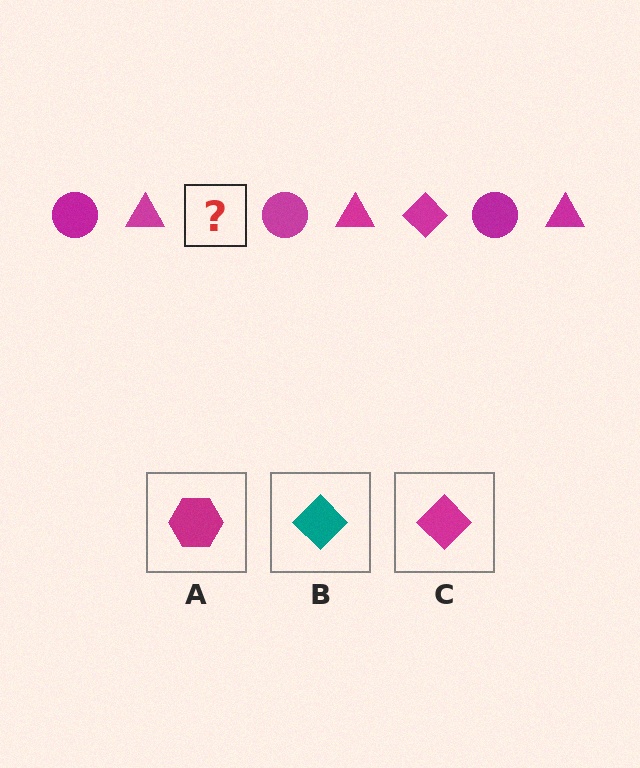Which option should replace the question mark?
Option C.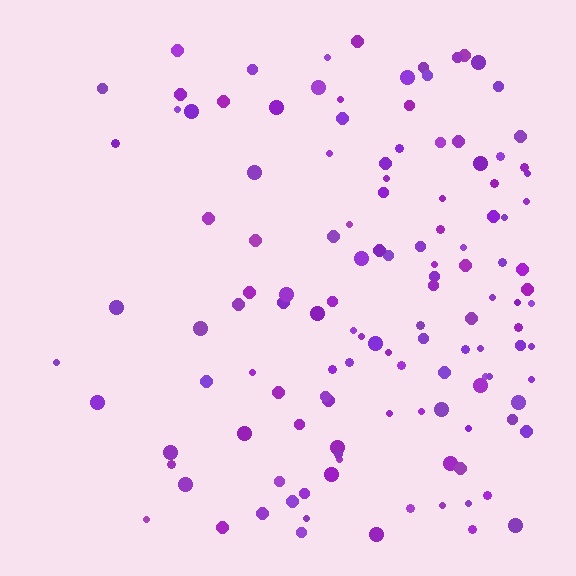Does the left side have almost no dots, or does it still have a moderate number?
Still a moderate number, just noticeably fewer than the right.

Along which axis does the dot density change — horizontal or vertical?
Horizontal.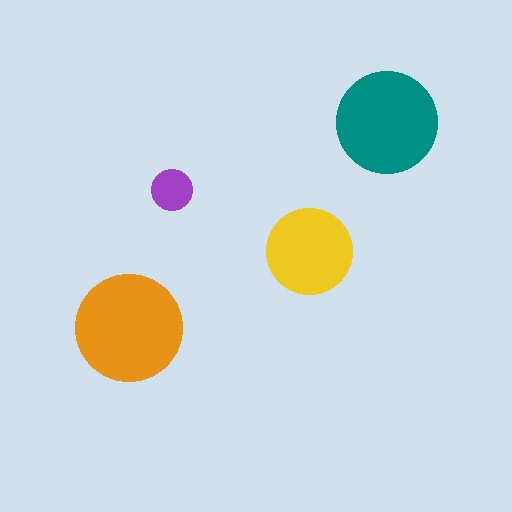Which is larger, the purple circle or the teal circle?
The teal one.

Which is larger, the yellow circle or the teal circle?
The teal one.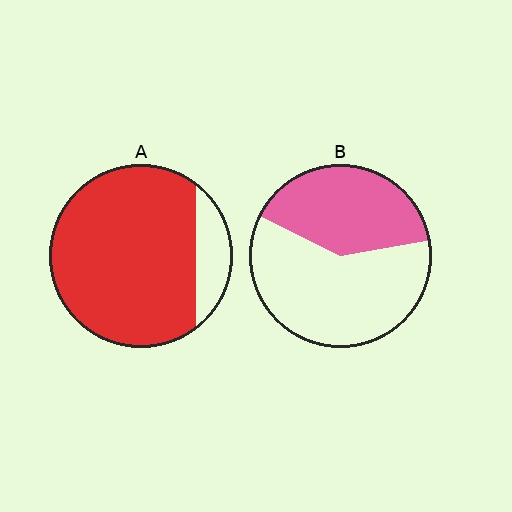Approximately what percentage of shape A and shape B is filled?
A is approximately 85% and B is approximately 40%.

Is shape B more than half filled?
No.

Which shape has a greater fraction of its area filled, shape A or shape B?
Shape A.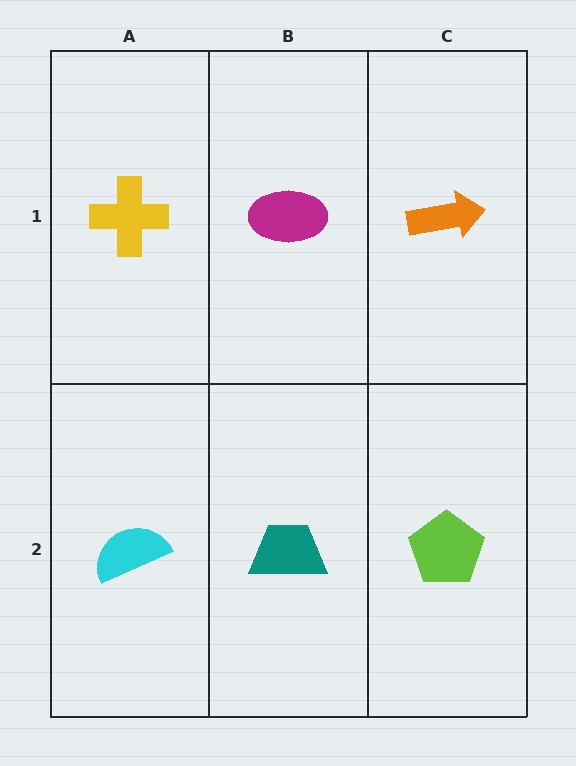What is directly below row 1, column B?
A teal trapezoid.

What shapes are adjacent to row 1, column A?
A cyan semicircle (row 2, column A), a magenta ellipse (row 1, column B).